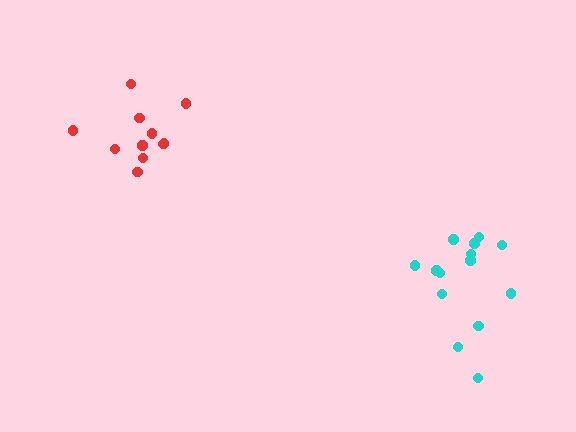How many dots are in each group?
Group 1: 14 dots, Group 2: 11 dots (25 total).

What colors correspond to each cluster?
The clusters are colored: cyan, red.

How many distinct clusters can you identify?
There are 2 distinct clusters.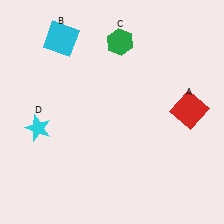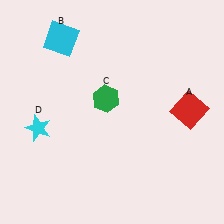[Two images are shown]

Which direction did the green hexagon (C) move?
The green hexagon (C) moved down.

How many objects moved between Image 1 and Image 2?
1 object moved between the two images.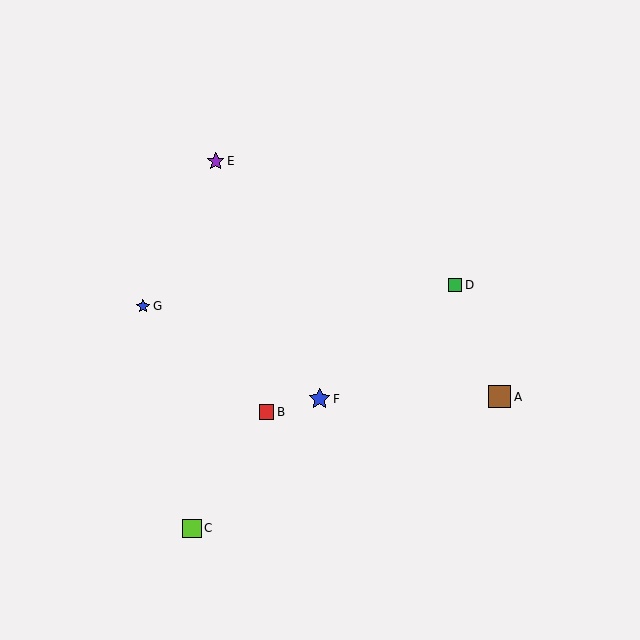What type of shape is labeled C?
Shape C is a lime square.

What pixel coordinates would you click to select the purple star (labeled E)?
Click at (216, 161) to select the purple star E.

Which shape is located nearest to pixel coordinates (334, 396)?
The blue star (labeled F) at (320, 399) is nearest to that location.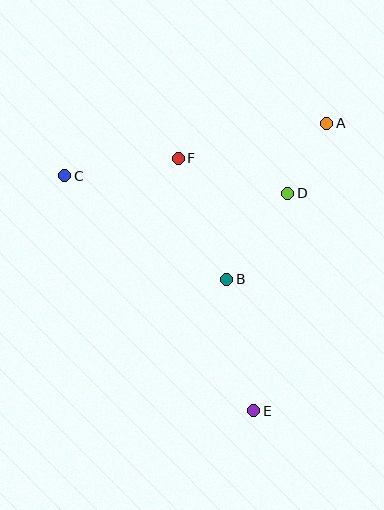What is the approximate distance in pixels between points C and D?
The distance between C and D is approximately 223 pixels.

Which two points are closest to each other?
Points A and D are closest to each other.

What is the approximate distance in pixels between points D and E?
The distance between D and E is approximately 220 pixels.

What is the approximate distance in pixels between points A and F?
The distance between A and F is approximately 153 pixels.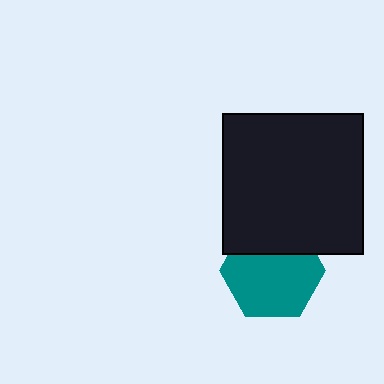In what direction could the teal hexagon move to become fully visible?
The teal hexagon could move down. That would shift it out from behind the black square entirely.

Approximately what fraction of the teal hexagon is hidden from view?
Roughly 30% of the teal hexagon is hidden behind the black square.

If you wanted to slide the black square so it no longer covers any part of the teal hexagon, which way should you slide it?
Slide it up — that is the most direct way to separate the two shapes.